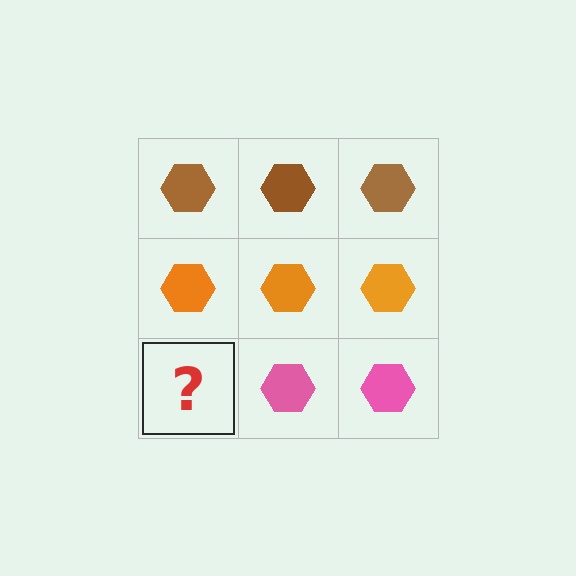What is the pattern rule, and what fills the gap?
The rule is that each row has a consistent color. The gap should be filled with a pink hexagon.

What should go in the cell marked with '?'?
The missing cell should contain a pink hexagon.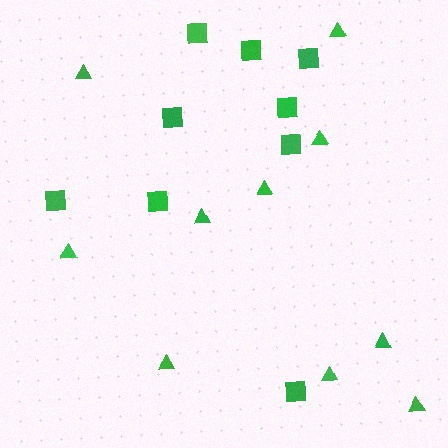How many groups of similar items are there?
There are 2 groups: one group of squares (9) and one group of triangles (10).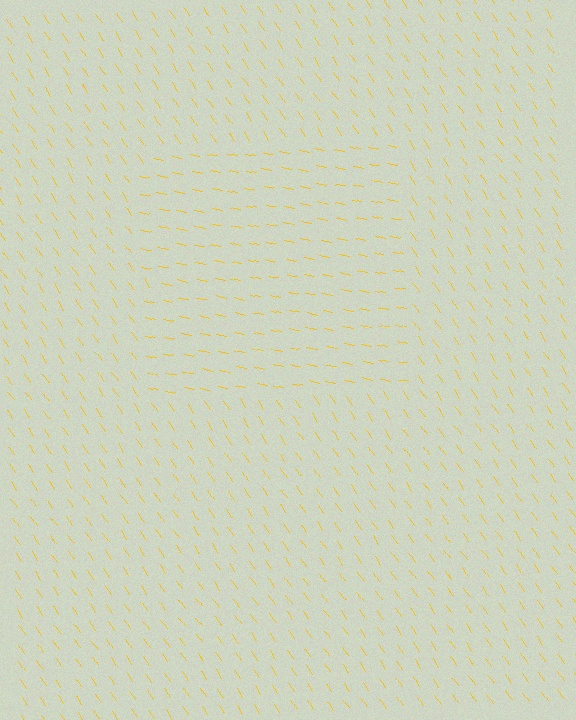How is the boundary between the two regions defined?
The boundary is defined purely by a change in line orientation (approximately 45 degrees difference). All lines are the same color and thickness.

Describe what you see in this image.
The image is filled with small yellow line segments. A rectangle region in the image has lines oriented differently from the surrounding lines, creating a visible texture boundary.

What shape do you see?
I see a rectangle.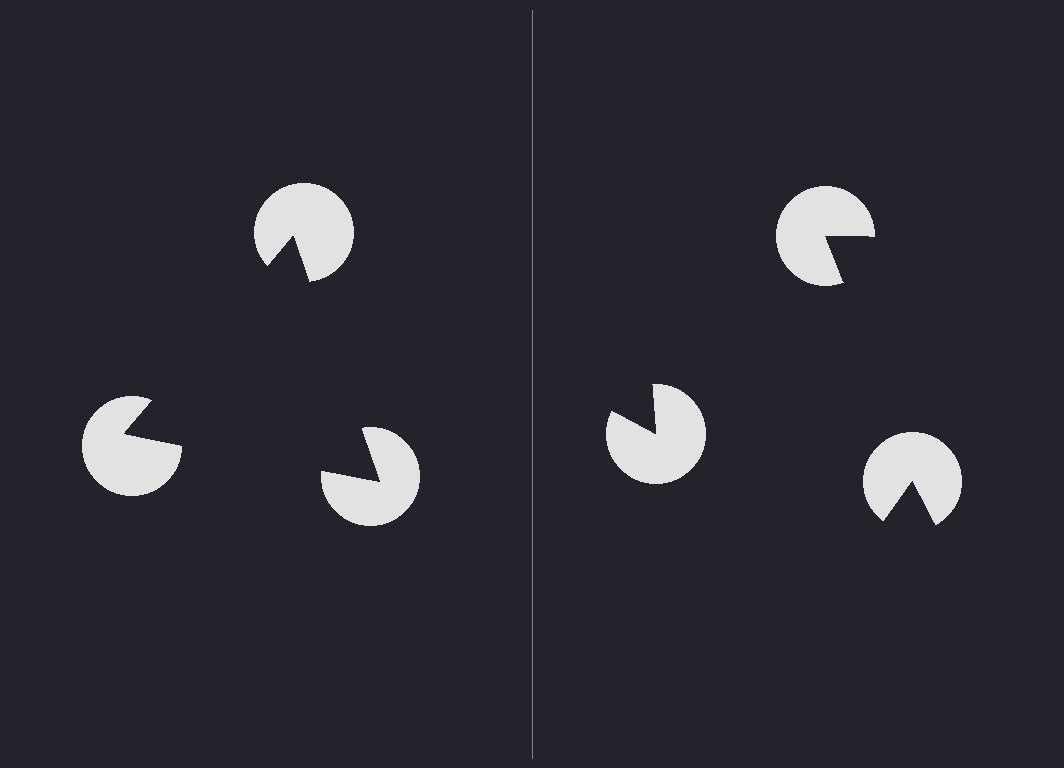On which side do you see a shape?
An illusory triangle appears on the left side. On the right side the wedge cuts are rotated, so no coherent shape forms.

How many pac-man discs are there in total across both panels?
6 — 3 on each side.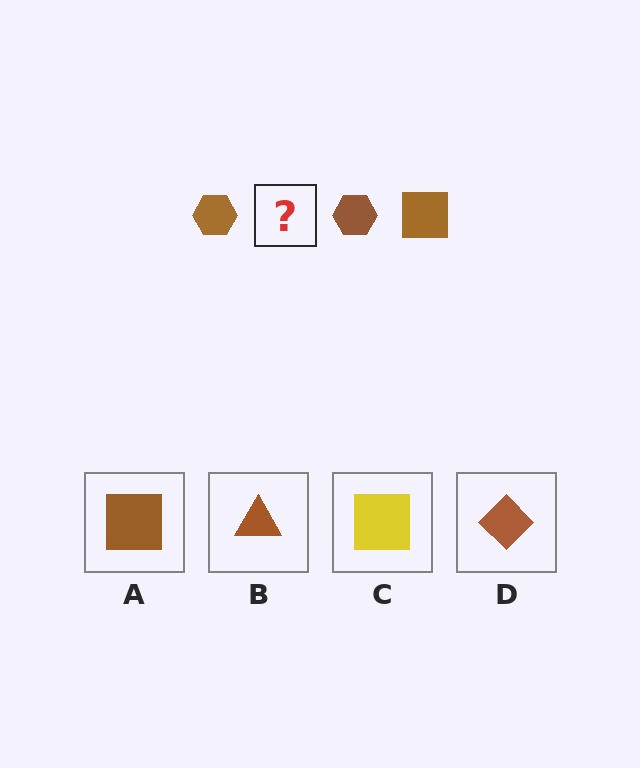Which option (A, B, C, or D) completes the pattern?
A.